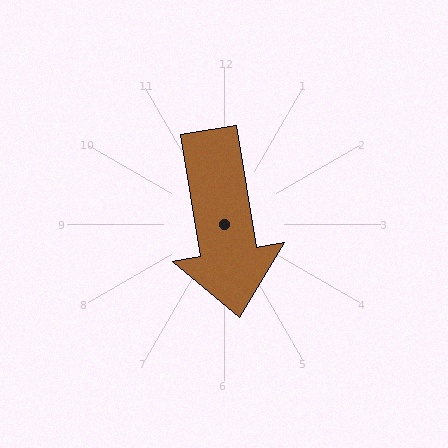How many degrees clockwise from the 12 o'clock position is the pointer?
Approximately 171 degrees.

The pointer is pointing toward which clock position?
Roughly 6 o'clock.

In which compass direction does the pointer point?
South.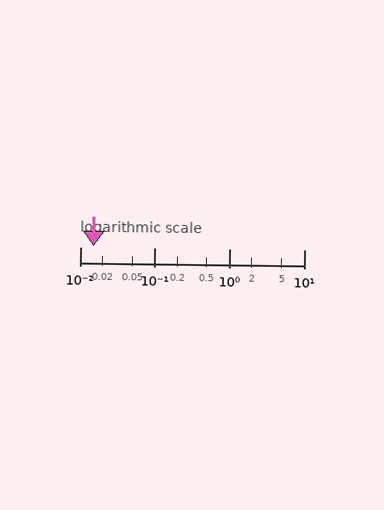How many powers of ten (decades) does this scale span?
The scale spans 3 decades, from 0.01 to 10.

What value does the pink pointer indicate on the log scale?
The pointer indicates approximately 0.015.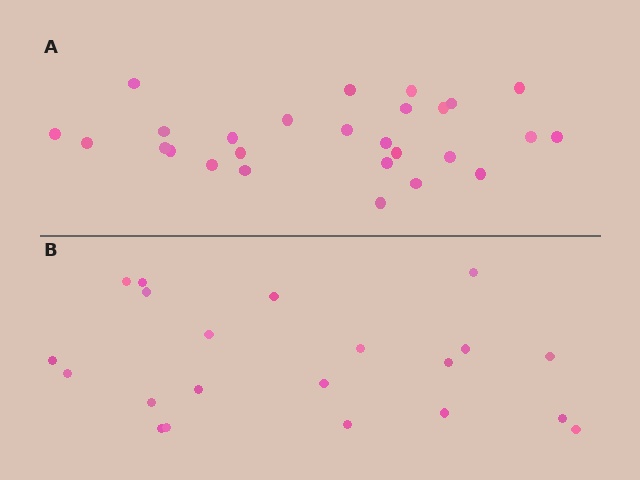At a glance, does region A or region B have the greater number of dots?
Region A (the top region) has more dots.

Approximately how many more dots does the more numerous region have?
Region A has about 6 more dots than region B.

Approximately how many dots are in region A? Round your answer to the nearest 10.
About 30 dots. (The exact count is 27, which rounds to 30.)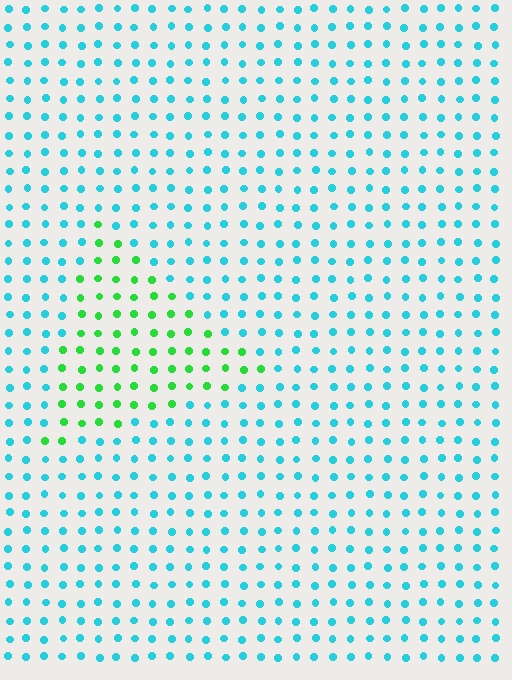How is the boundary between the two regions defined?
The boundary is defined purely by a slight shift in hue (about 58 degrees). Spacing, size, and orientation are identical on both sides.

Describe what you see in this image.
The image is filled with small cyan elements in a uniform arrangement. A triangle-shaped region is visible where the elements are tinted to a slightly different hue, forming a subtle color boundary.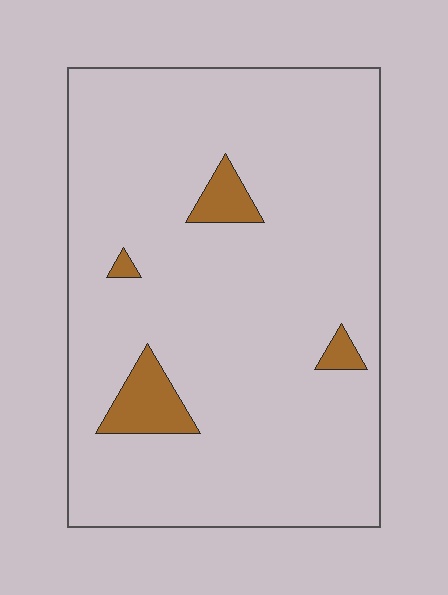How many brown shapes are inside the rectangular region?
4.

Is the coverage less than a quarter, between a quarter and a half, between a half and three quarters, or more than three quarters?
Less than a quarter.